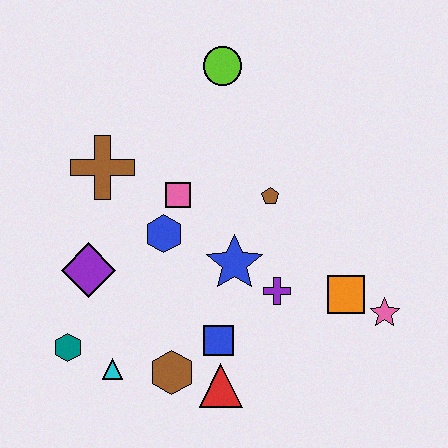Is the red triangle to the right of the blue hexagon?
Yes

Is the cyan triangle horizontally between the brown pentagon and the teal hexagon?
Yes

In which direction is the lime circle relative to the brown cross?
The lime circle is to the right of the brown cross.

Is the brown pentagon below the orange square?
No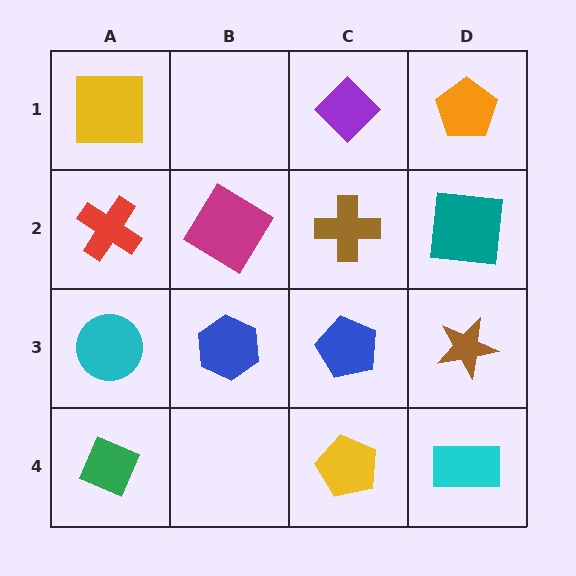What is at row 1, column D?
An orange pentagon.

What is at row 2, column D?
A teal square.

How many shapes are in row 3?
4 shapes.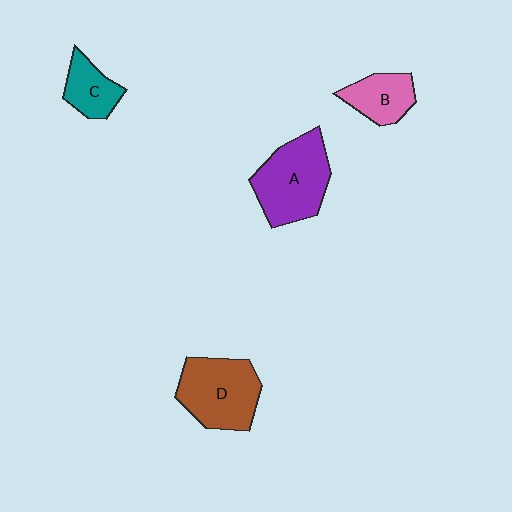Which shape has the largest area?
Shape A (purple).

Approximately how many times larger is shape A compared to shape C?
Approximately 2.1 times.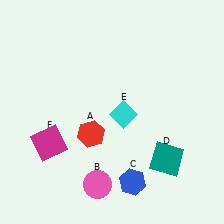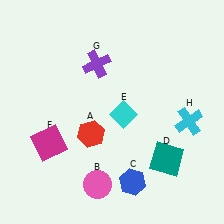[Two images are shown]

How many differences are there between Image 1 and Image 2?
There are 2 differences between the two images.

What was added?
A purple cross (G), a cyan cross (H) were added in Image 2.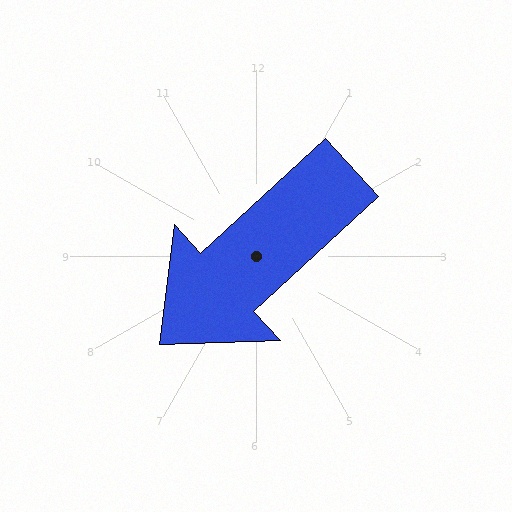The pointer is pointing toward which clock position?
Roughly 8 o'clock.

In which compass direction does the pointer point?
Southwest.